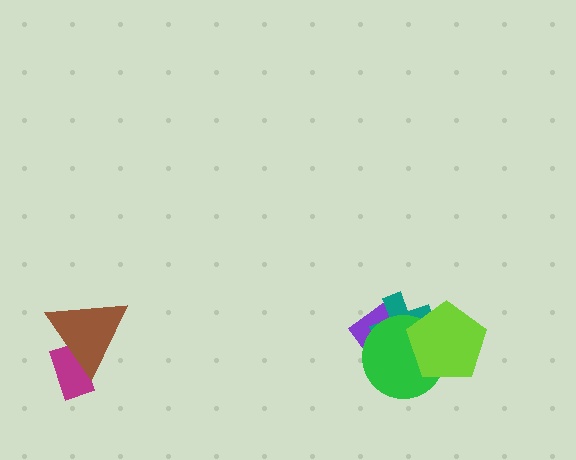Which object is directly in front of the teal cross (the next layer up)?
The green circle is directly in front of the teal cross.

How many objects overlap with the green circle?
3 objects overlap with the green circle.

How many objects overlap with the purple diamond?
3 objects overlap with the purple diamond.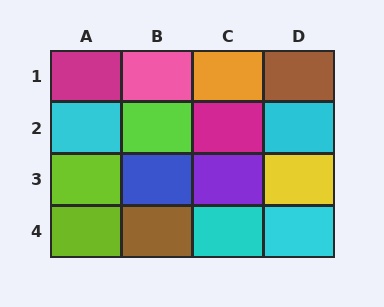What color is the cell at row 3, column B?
Blue.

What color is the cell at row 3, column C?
Purple.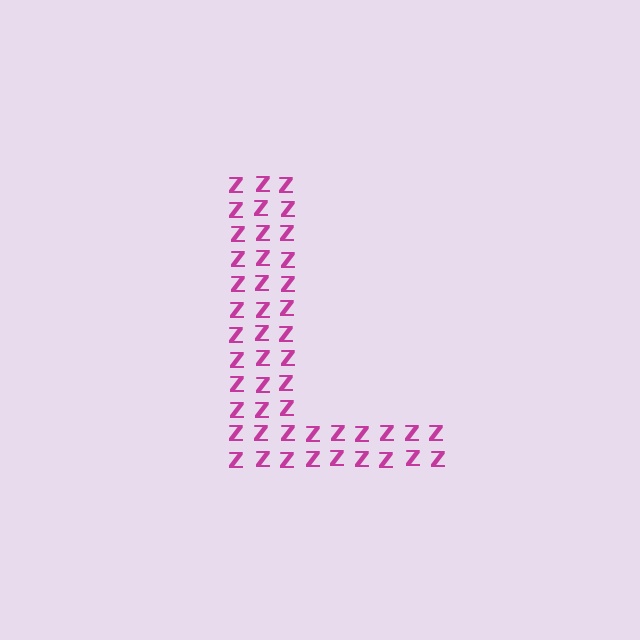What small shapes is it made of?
It is made of small letter Z's.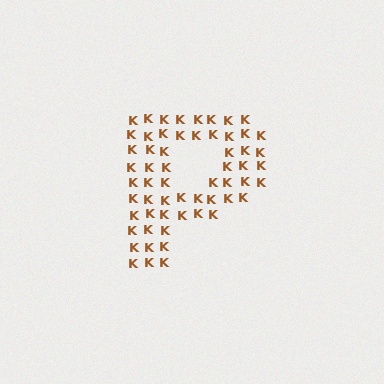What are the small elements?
The small elements are letter K's.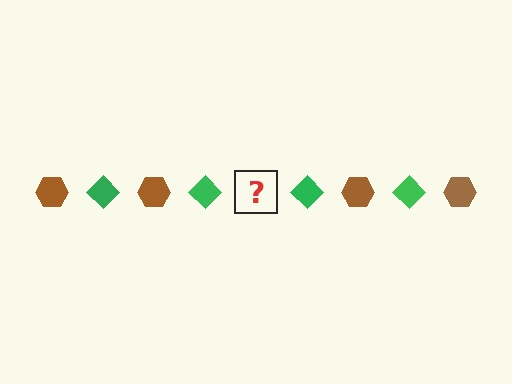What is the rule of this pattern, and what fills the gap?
The rule is that the pattern alternates between brown hexagon and green diamond. The gap should be filled with a brown hexagon.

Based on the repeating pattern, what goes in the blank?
The blank should be a brown hexagon.